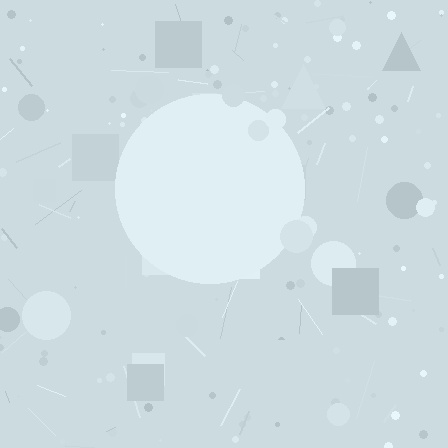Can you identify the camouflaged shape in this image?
The camouflaged shape is a circle.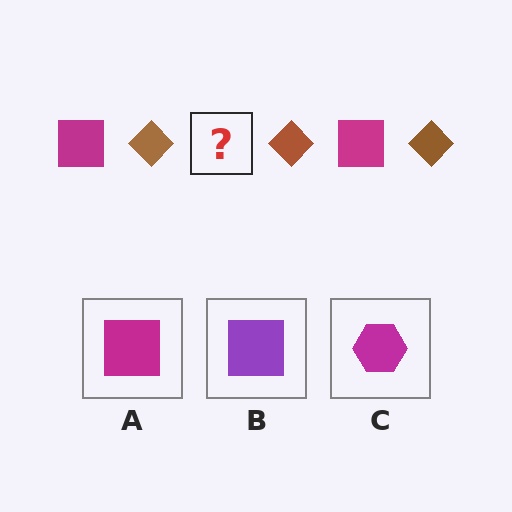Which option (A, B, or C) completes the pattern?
A.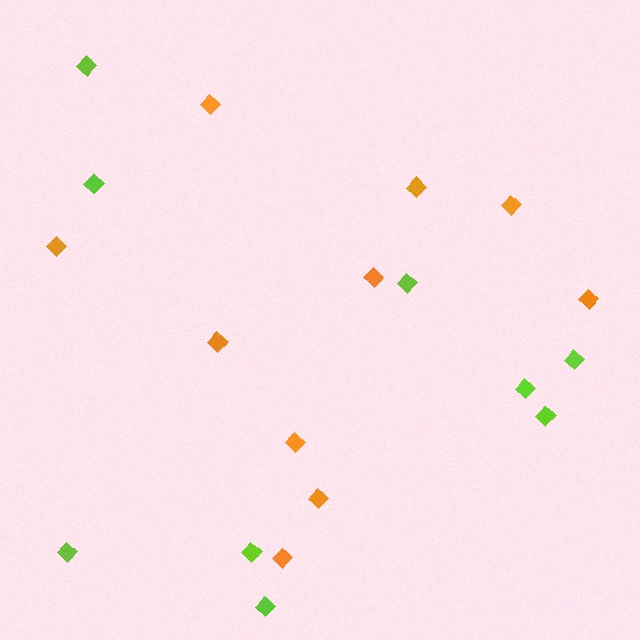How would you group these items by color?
There are 2 groups: one group of lime diamonds (9) and one group of orange diamonds (10).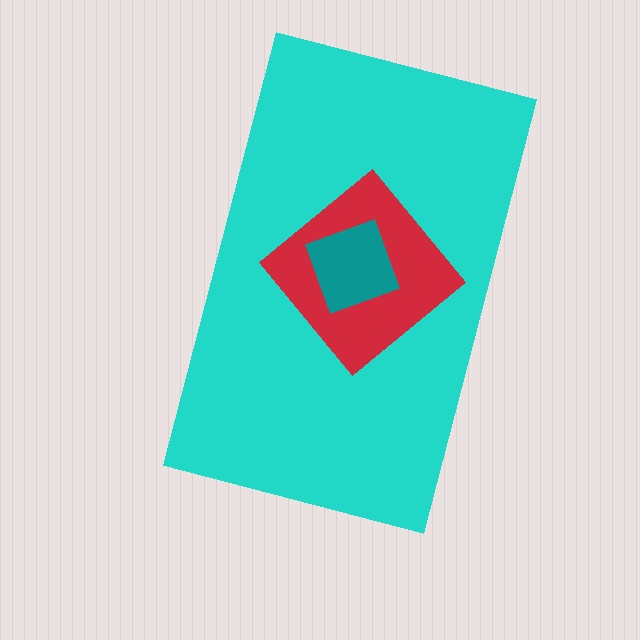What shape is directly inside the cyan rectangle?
The red diamond.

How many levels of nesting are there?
3.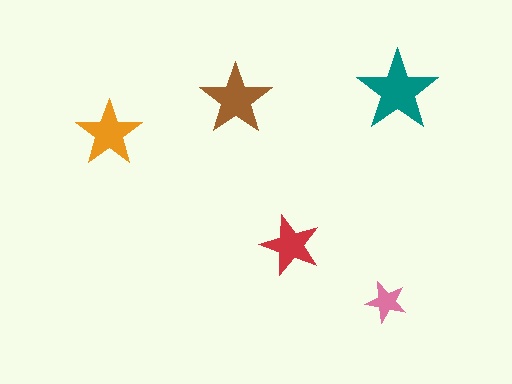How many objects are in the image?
There are 5 objects in the image.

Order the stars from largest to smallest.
the teal one, the brown one, the orange one, the red one, the pink one.